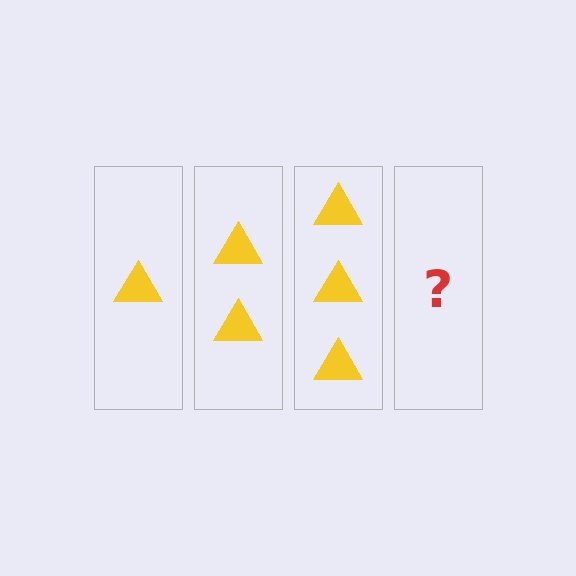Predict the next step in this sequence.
The next step is 4 triangles.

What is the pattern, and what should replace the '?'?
The pattern is that each step adds one more triangle. The '?' should be 4 triangles.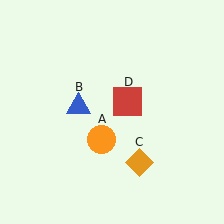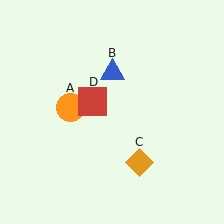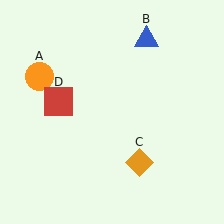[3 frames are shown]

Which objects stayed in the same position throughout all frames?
Orange diamond (object C) remained stationary.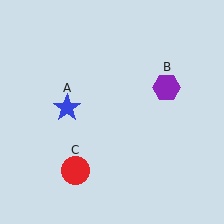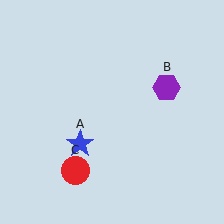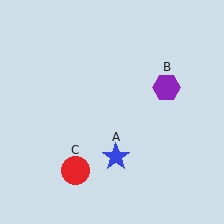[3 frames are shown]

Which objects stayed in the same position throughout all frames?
Purple hexagon (object B) and red circle (object C) remained stationary.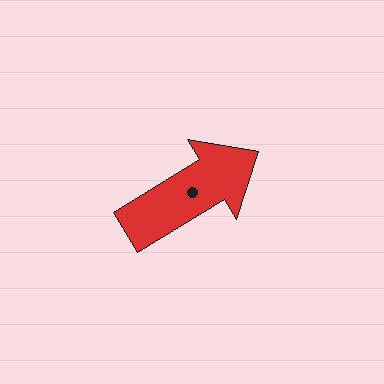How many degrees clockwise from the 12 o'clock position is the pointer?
Approximately 59 degrees.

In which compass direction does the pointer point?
Northeast.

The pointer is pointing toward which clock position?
Roughly 2 o'clock.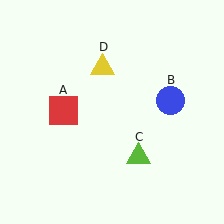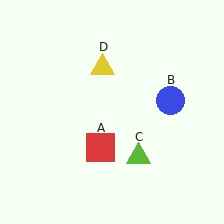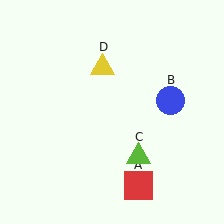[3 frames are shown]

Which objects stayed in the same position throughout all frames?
Blue circle (object B) and lime triangle (object C) and yellow triangle (object D) remained stationary.